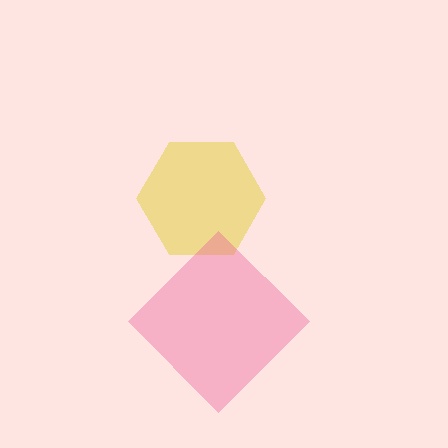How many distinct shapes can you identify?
There are 2 distinct shapes: a yellow hexagon, a pink diamond.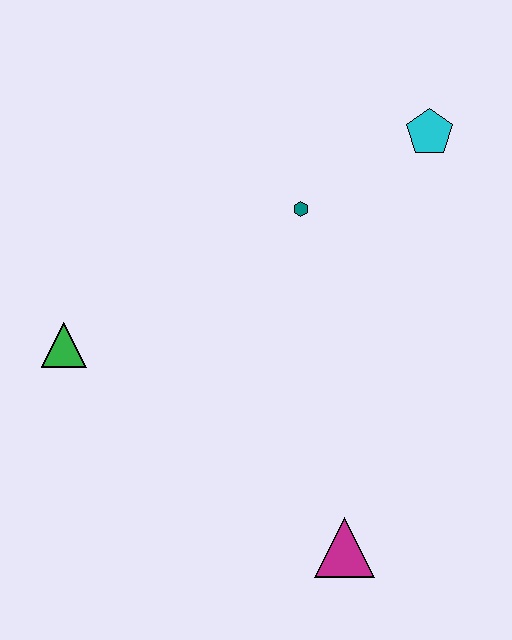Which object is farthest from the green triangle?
The cyan pentagon is farthest from the green triangle.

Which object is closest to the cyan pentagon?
The teal hexagon is closest to the cyan pentagon.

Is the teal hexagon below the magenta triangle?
No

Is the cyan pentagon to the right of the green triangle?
Yes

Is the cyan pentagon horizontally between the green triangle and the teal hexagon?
No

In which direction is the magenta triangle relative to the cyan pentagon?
The magenta triangle is below the cyan pentagon.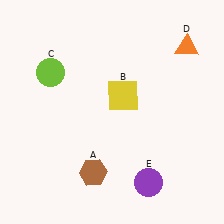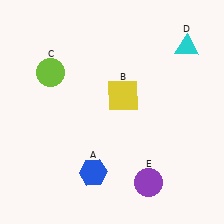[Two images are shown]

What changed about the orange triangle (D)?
In Image 1, D is orange. In Image 2, it changed to cyan.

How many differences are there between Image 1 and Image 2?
There are 2 differences between the two images.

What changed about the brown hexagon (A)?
In Image 1, A is brown. In Image 2, it changed to blue.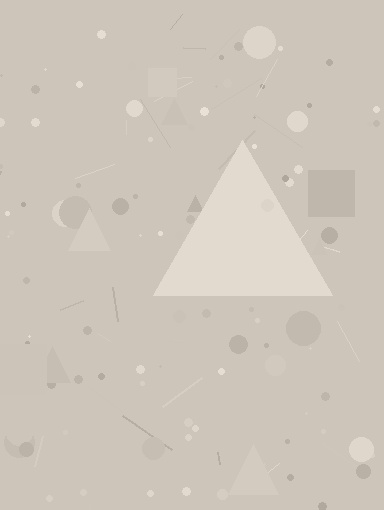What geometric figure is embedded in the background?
A triangle is embedded in the background.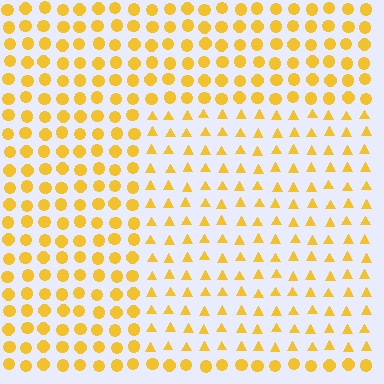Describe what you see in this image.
The image is filled with small yellow elements arranged in a uniform grid. A rectangle-shaped region contains triangles, while the surrounding area contains circles. The boundary is defined purely by the change in element shape.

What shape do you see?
I see a rectangle.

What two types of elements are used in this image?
The image uses triangles inside the rectangle region and circles outside it.